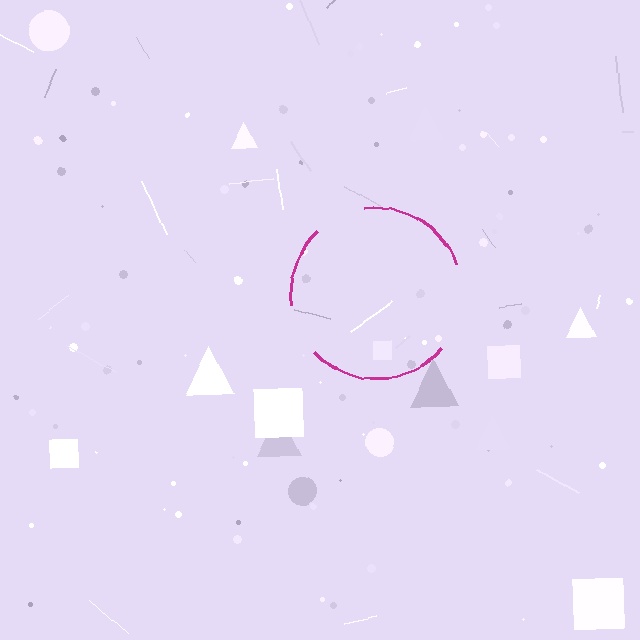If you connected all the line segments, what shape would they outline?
They would outline a circle.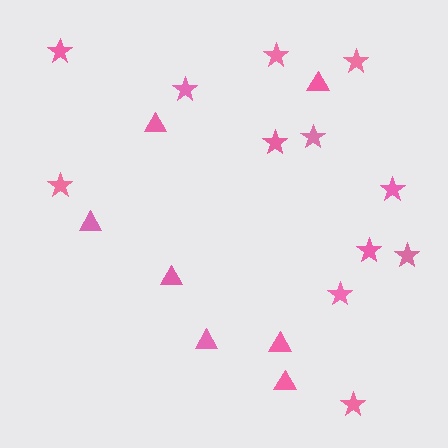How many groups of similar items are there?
There are 2 groups: one group of triangles (7) and one group of stars (12).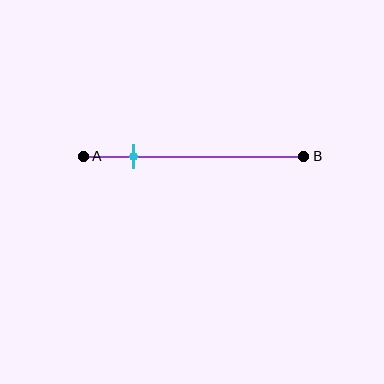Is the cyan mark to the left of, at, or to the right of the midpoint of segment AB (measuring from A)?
The cyan mark is to the left of the midpoint of segment AB.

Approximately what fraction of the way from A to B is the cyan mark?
The cyan mark is approximately 25% of the way from A to B.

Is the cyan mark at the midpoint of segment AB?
No, the mark is at about 25% from A, not at the 50% midpoint.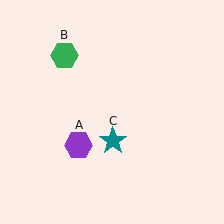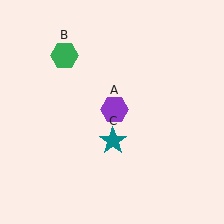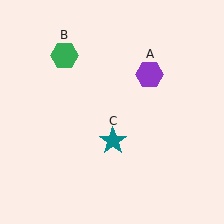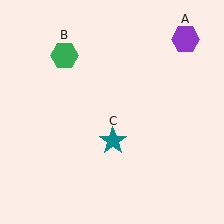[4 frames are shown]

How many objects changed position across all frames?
1 object changed position: purple hexagon (object A).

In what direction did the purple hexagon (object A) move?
The purple hexagon (object A) moved up and to the right.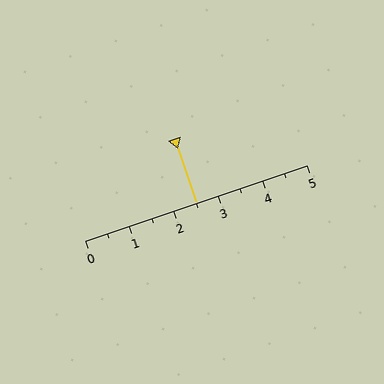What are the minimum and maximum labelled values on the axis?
The axis runs from 0 to 5.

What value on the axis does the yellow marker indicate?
The marker indicates approximately 2.5.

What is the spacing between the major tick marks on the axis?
The major ticks are spaced 1 apart.